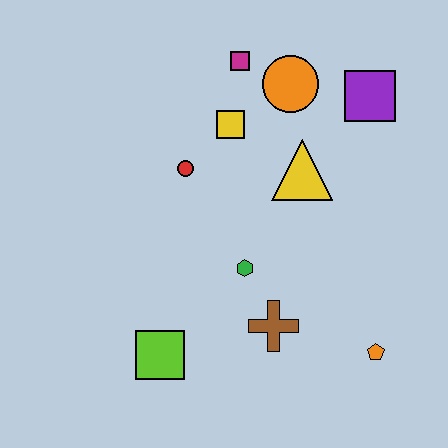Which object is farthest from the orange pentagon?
The magenta square is farthest from the orange pentagon.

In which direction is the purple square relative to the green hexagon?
The purple square is above the green hexagon.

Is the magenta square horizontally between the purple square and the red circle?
Yes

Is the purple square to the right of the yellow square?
Yes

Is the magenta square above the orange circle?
Yes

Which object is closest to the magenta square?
The orange circle is closest to the magenta square.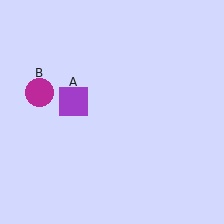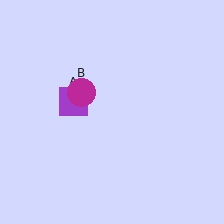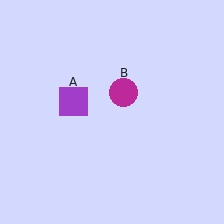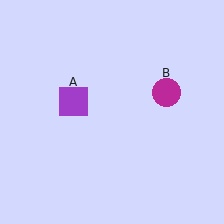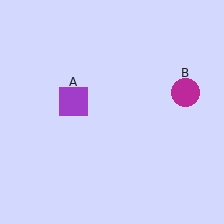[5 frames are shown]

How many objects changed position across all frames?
1 object changed position: magenta circle (object B).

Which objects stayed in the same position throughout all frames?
Purple square (object A) remained stationary.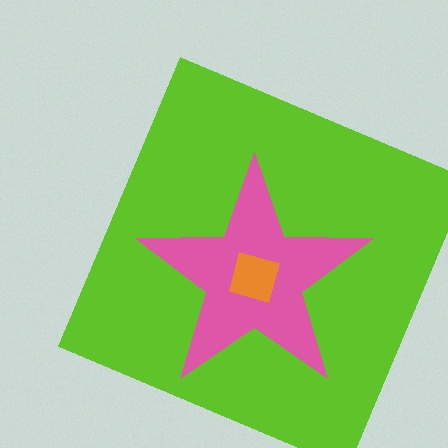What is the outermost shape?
The lime square.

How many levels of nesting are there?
3.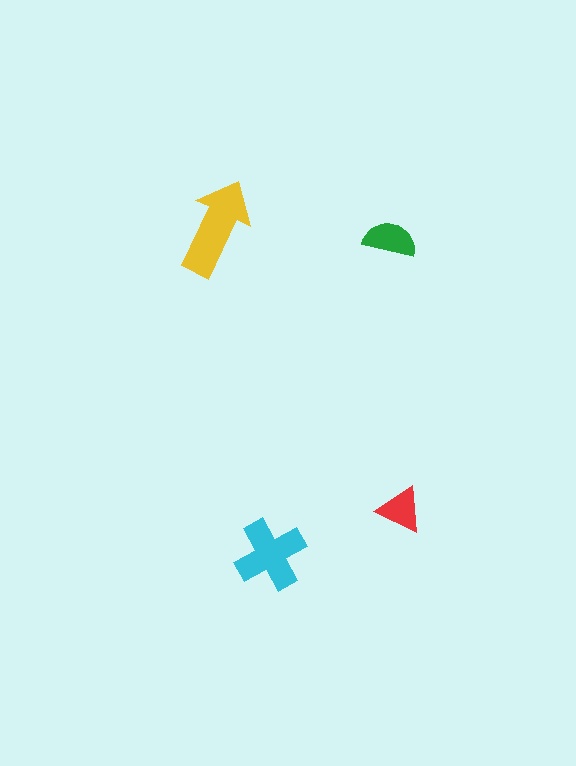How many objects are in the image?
There are 4 objects in the image.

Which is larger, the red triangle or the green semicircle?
The green semicircle.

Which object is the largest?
The yellow arrow.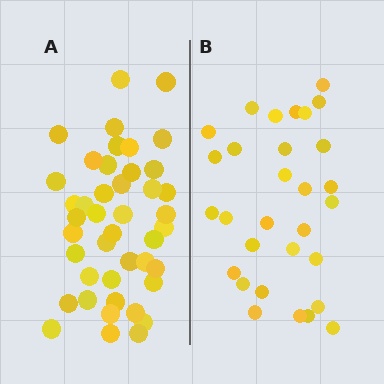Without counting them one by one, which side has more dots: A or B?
Region A (the left region) has more dots.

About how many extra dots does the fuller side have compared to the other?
Region A has approximately 15 more dots than region B.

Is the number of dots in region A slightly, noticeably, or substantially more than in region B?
Region A has noticeably more, but not dramatically so. The ratio is roughly 1.4 to 1.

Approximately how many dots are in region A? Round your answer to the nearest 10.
About 40 dots. (The exact count is 43, which rounds to 40.)